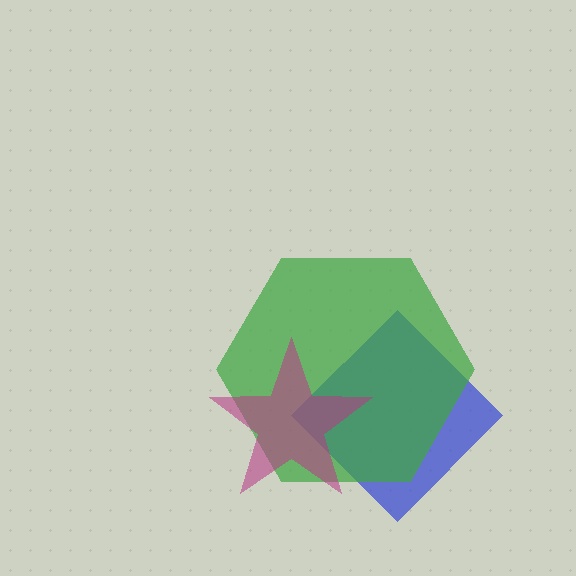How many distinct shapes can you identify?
There are 3 distinct shapes: a blue diamond, a green hexagon, a magenta star.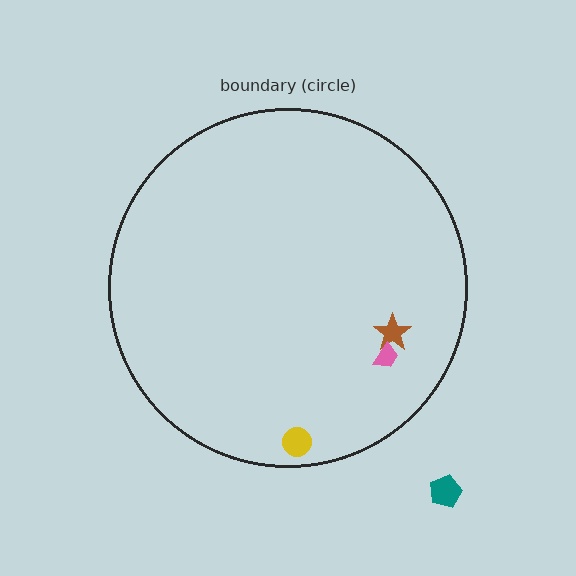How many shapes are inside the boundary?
3 inside, 1 outside.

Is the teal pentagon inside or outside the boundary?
Outside.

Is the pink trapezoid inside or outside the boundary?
Inside.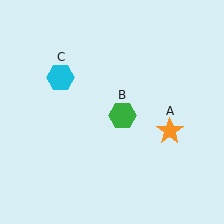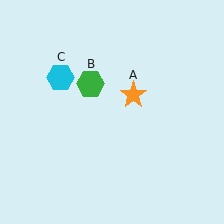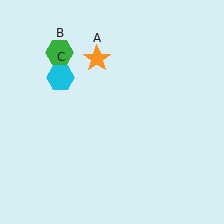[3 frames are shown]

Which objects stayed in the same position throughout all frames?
Cyan hexagon (object C) remained stationary.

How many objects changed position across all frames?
2 objects changed position: orange star (object A), green hexagon (object B).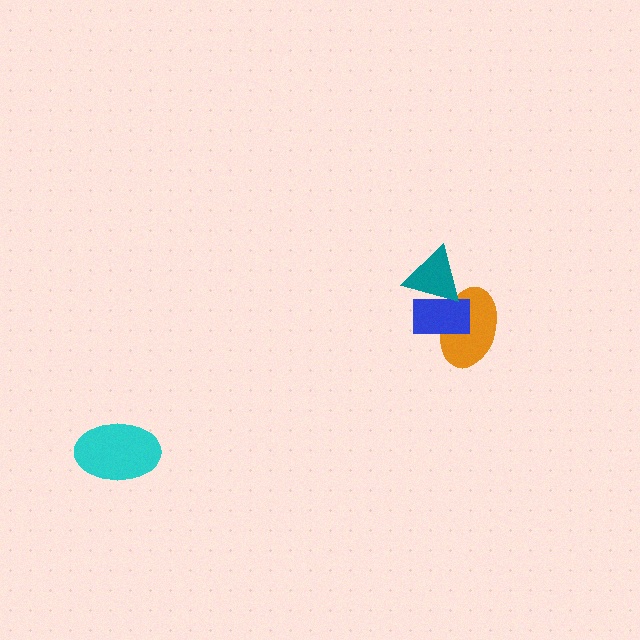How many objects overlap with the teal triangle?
2 objects overlap with the teal triangle.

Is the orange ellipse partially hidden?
Yes, it is partially covered by another shape.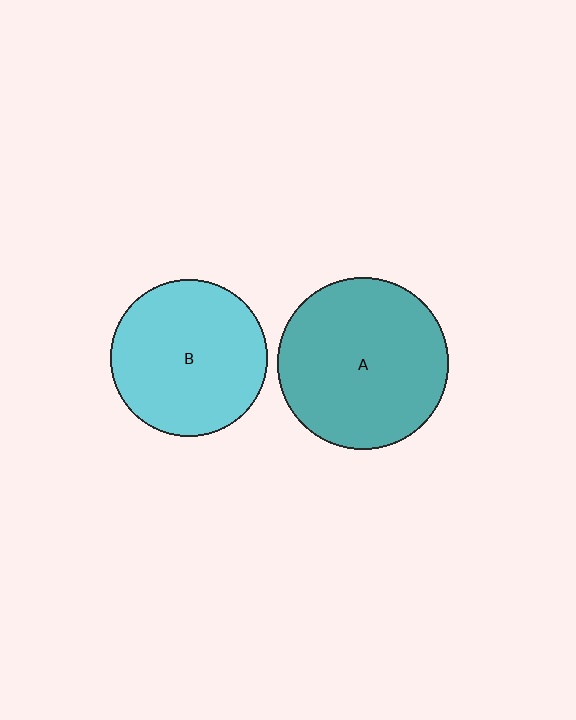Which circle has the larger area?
Circle A (teal).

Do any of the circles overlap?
No, none of the circles overlap.